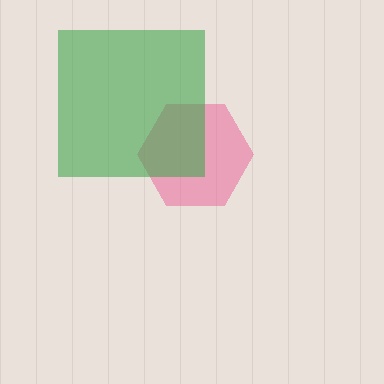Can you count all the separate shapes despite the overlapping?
Yes, there are 2 separate shapes.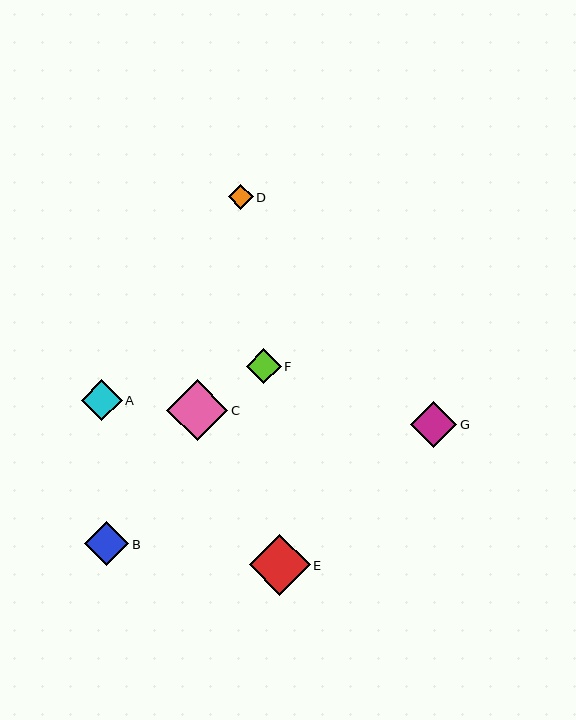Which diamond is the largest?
Diamond E is the largest with a size of approximately 61 pixels.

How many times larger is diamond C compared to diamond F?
Diamond C is approximately 1.8 times the size of diamond F.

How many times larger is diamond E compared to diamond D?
Diamond E is approximately 2.5 times the size of diamond D.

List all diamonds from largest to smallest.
From largest to smallest: E, C, G, B, A, F, D.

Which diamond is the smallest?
Diamond D is the smallest with a size of approximately 25 pixels.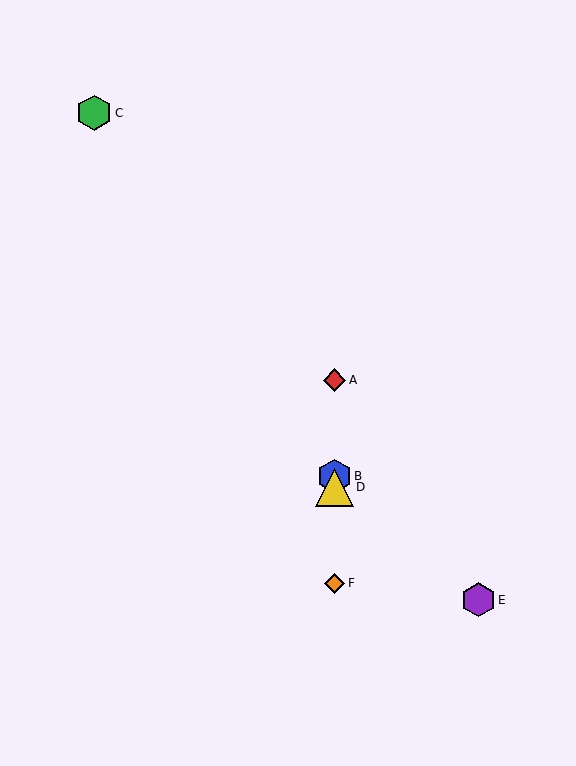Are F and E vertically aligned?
No, F is at x≈334 and E is at x≈478.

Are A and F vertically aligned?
Yes, both are at x≈334.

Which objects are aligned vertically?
Objects A, B, D, F are aligned vertically.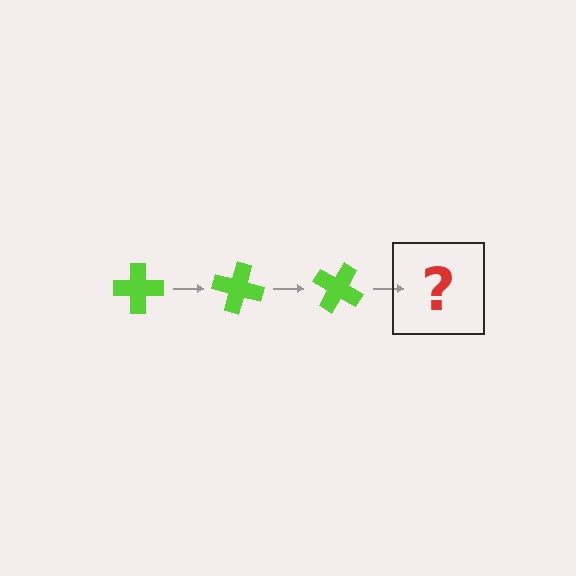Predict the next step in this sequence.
The next step is a lime cross rotated 45 degrees.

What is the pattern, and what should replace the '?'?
The pattern is that the cross rotates 15 degrees each step. The '?' should be a lime cross rotated 45 degrees.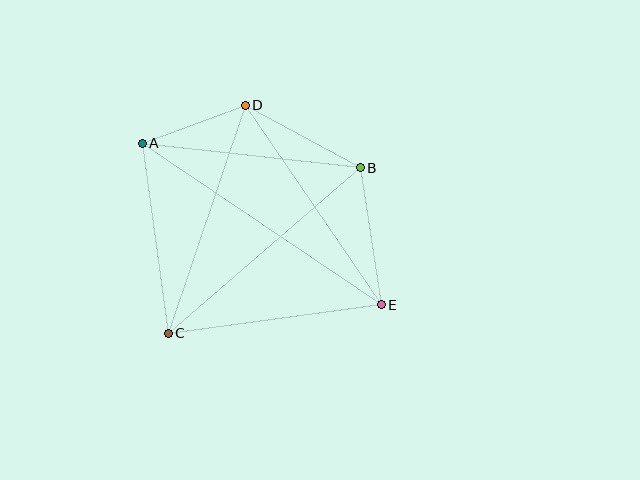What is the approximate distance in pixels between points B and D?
The distance between B and D is approximately 131 pixels.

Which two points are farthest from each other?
Points A and E are farthest from each other.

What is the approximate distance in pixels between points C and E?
The distance between C and E is approximately 215 pixels.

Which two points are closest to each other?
Points A and D are closest to each other.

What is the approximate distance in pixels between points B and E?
The distance between B and E is approximately 139 pixels.